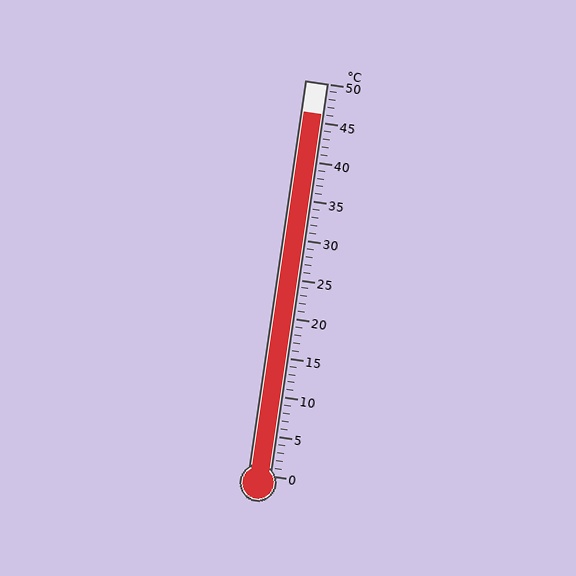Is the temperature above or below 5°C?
The temperature is above 5°C.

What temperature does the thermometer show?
The thermometer shows approximately 46°C.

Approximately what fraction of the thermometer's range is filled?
The thermometer is filled to approximately 90% of its range.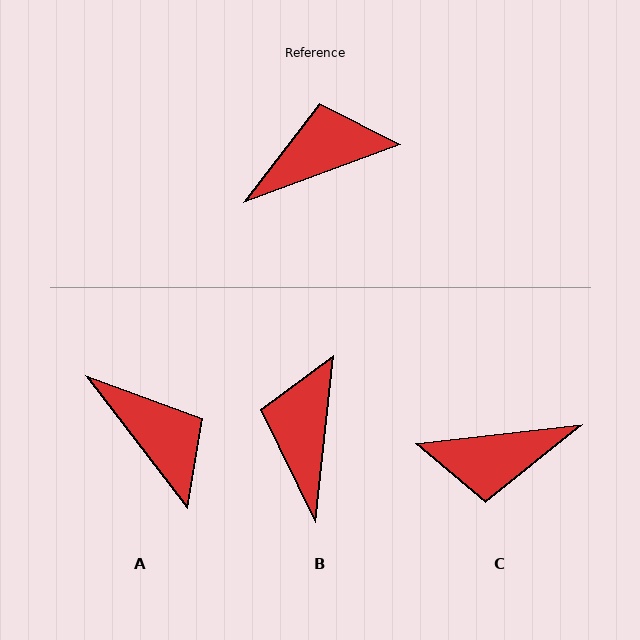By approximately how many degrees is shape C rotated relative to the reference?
Approximately 166 degrees counter-clockwise.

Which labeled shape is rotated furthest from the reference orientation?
C, about 166 degrees away.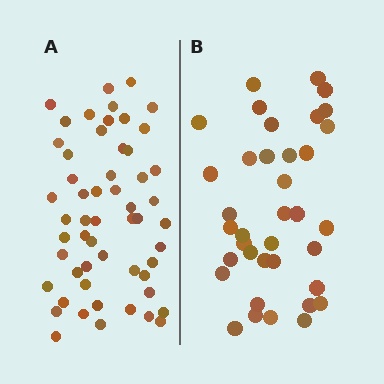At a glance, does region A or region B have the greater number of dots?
Region A (the left region) has more dots.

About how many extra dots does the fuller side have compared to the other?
Region A has approximately 20 more dots than region B.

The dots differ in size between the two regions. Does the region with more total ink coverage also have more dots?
No. Region B has more total ink coverage because its dots are larger, but region A actually contains more individual dots. Total area can be misleading — the number of items is what matters here.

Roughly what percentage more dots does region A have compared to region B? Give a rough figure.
About 50% more.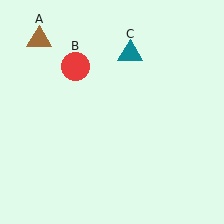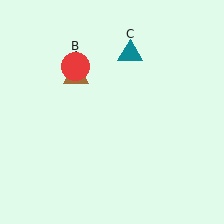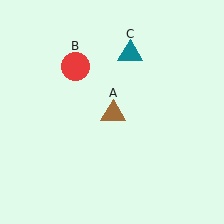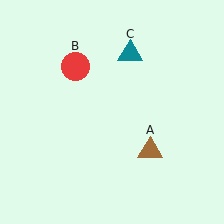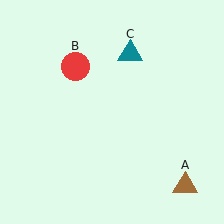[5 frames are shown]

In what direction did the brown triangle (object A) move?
The brown triangle (object A) moved down and to the right.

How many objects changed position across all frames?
1 object changed position: brown triangle (object A).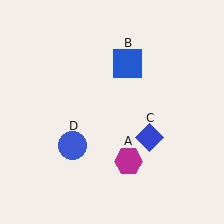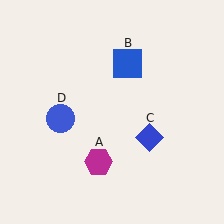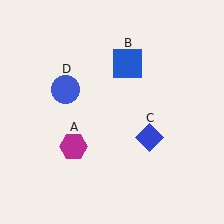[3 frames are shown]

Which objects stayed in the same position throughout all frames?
Blue square (object B) and blue diamond (object C) remained stationary.